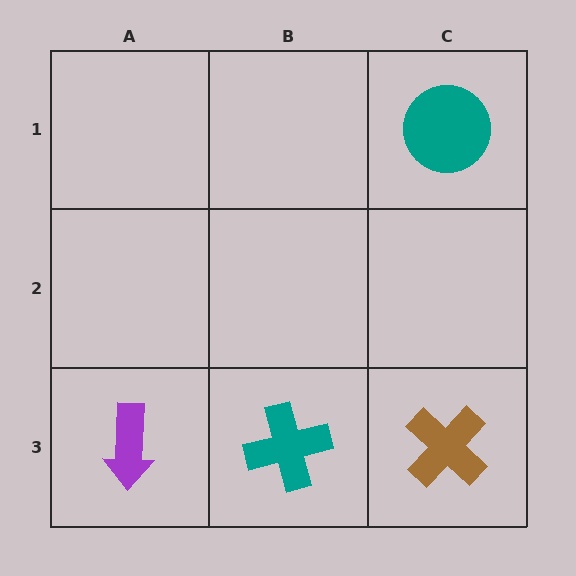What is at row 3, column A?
A purple arrow.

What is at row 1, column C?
A teal circle.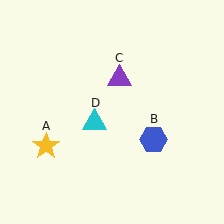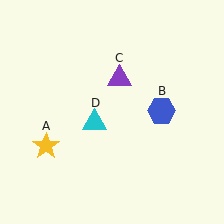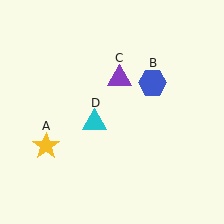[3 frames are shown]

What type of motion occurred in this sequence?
The blue hexagon (object B) rotated counterclockwise around the center of the scene.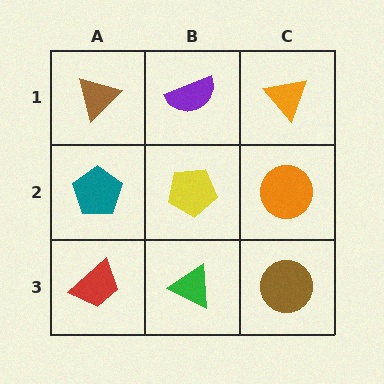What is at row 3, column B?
A green triangle.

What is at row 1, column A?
A brown triangle.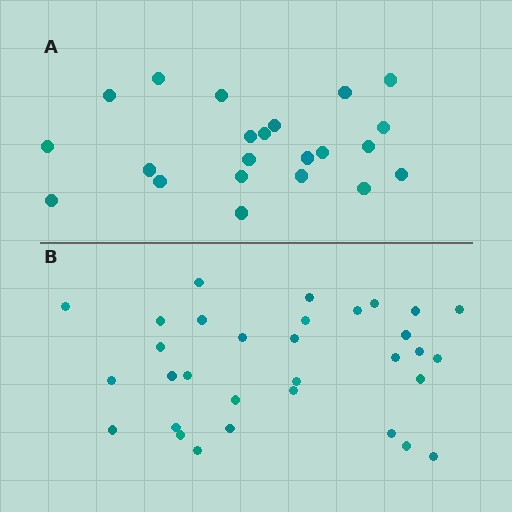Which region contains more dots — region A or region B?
Region B (the bottom region) has more dots.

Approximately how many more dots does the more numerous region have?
Region B has roughly 10 or so more dots than region A.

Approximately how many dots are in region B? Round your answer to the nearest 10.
About 30 dots. (The exact count is 32, which rounds to 30.)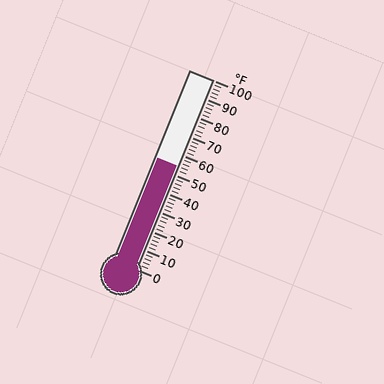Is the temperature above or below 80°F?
The temperature is below 80°F.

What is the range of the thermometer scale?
The thermometer scale ranges from 0°F to 100°F.